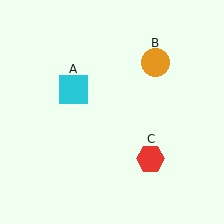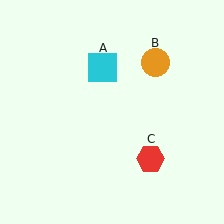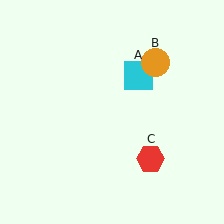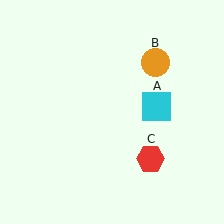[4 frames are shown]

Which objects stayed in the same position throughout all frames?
Orange circle (object B) and red hexagon (object C) remained stationary.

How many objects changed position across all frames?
1 object changed position: cyan square (object A).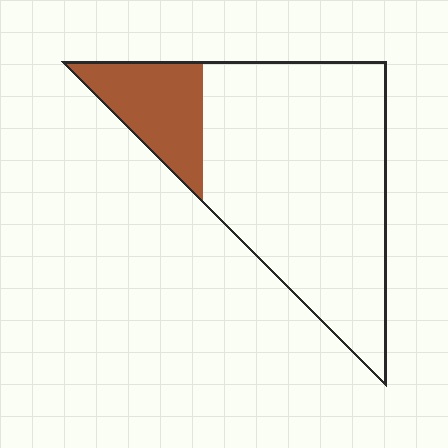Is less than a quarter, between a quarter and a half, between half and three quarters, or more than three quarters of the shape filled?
Less than a quarter.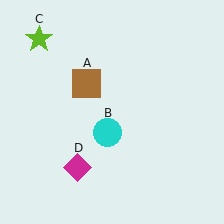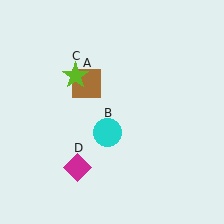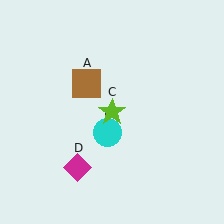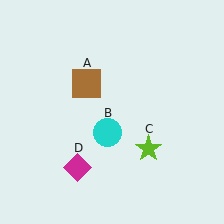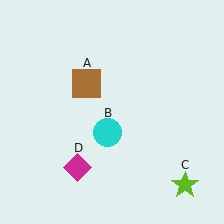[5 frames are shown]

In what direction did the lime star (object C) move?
The lime star (object C) moved down and to the right.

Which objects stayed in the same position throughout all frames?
Brown square (object A) and cyan circle (object B) and magenta diamond (object D) remained stationary.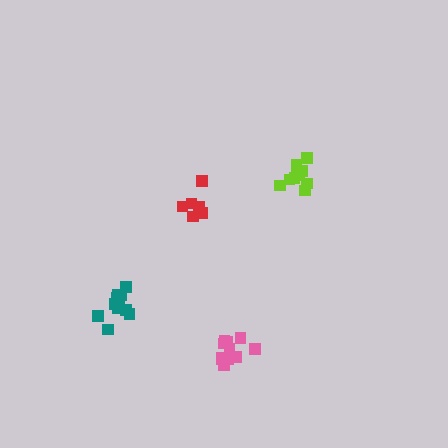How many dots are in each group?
Group 1: 11 dots, Group 2: 7 dots, Group 3: 12 dots, Group 4: 11 dots (41 total).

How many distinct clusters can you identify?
There are 4 distinct clusters.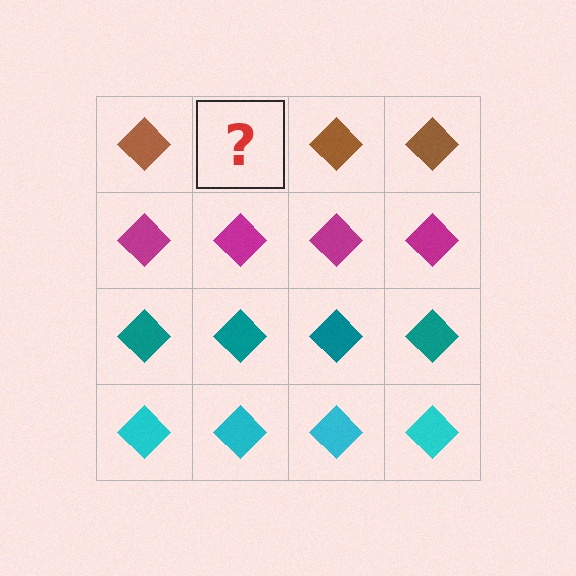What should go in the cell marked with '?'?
The missing cell should contain a brown diamond.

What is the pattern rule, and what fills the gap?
The rule is that each row has a consistent color. The gap should be filled with a brown diamond.